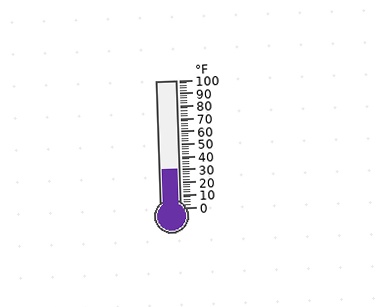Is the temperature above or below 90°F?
The temperature is below 90°F.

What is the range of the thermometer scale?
The thermometer scale ranges from 0°F to 100°F.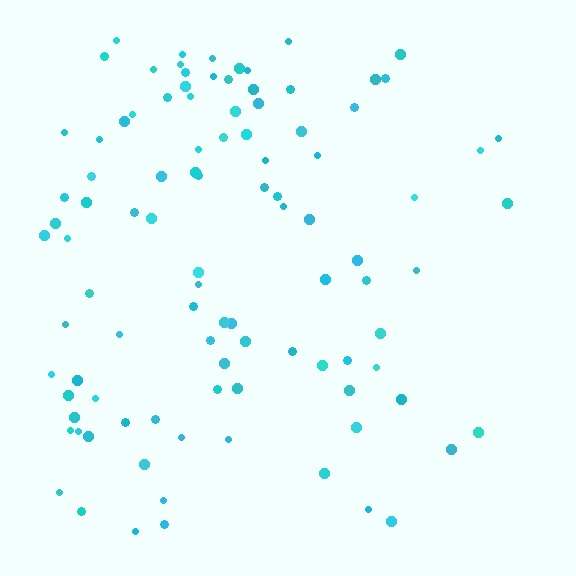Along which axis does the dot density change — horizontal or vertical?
Horizontal.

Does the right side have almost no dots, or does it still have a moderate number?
Still a moderate number, just noticeably fewer than the left.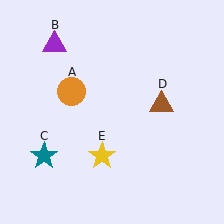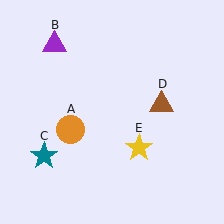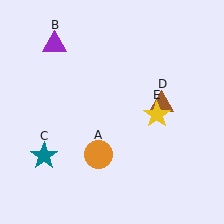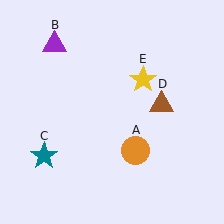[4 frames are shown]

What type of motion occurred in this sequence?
The orange circle (object A), yellow star (object E) rotated counterclockwise around the center of the scene.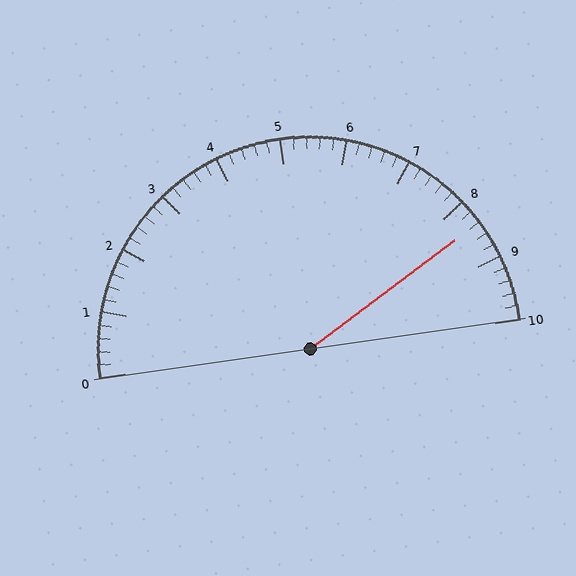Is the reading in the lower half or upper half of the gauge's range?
The reading is in the upper half of the range (0 to 10).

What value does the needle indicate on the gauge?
The needle indicates approximately 8.4.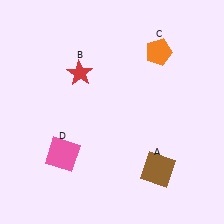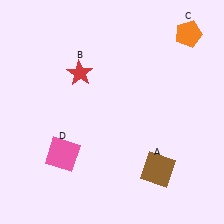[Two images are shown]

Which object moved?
The orange pentagon (C) moved right.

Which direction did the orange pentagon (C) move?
The orange pentagon (C) moved right.